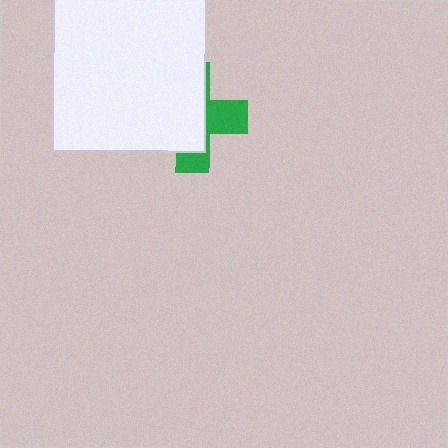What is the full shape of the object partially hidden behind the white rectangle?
The partially hidden object is a green cross.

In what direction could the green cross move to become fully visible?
The green cross could move right. That would shift it out from behind the white rectangle entirely.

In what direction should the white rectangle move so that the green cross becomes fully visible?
The white rectangle should move left. That is the shortest direction to clear the overlap and leave the green cross fully visible.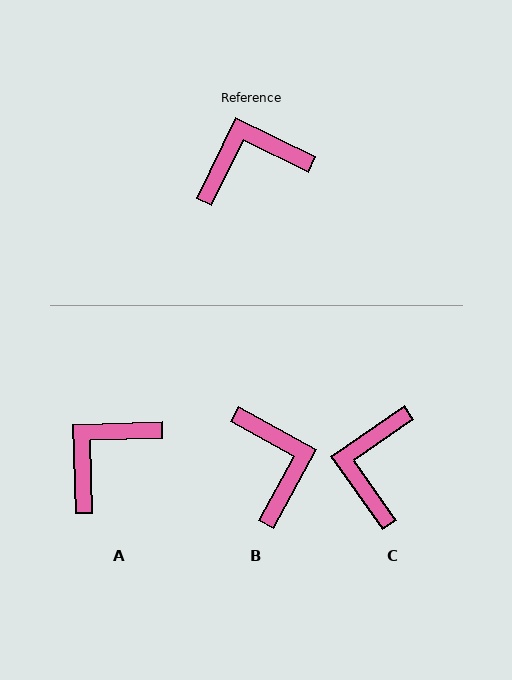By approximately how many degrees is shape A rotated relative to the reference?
Approximately 28 degrees counter-clockwise.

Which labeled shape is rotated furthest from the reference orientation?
B, about 93 degrees away.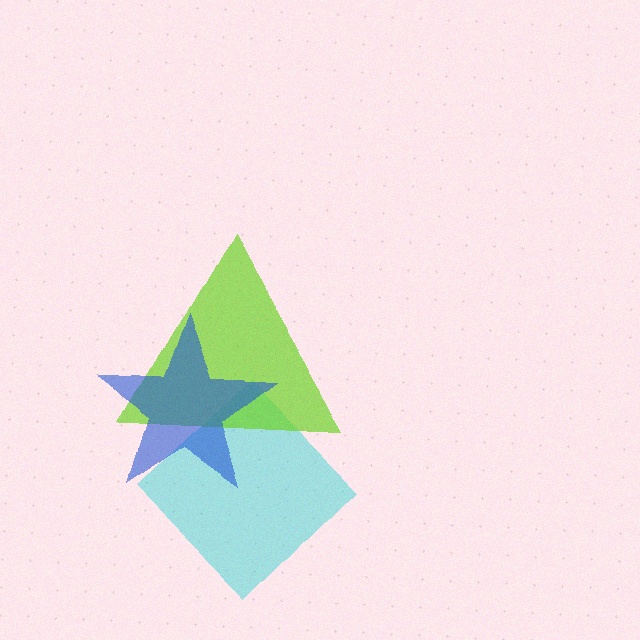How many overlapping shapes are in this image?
There are 3 overlapping shapes in the image.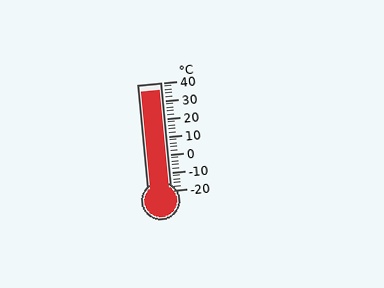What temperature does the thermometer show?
The thermometer shows approximately 36°C.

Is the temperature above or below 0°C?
The temperature is above 0°C.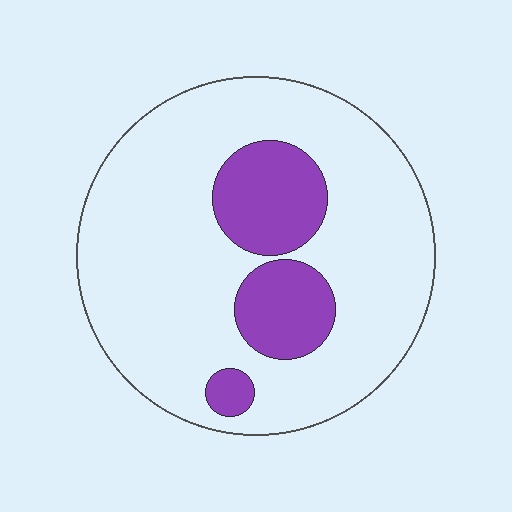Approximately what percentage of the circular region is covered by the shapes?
Approximately 20%.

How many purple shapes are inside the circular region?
3.